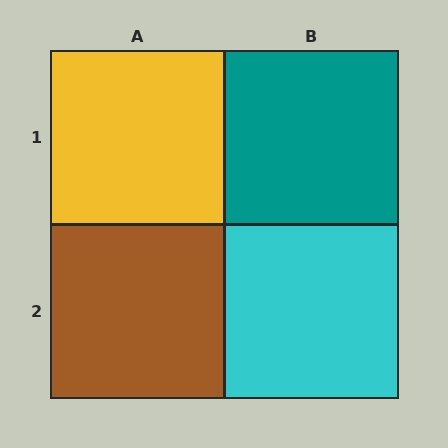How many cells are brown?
1 cell is brown.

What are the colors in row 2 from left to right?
Brown, cyan.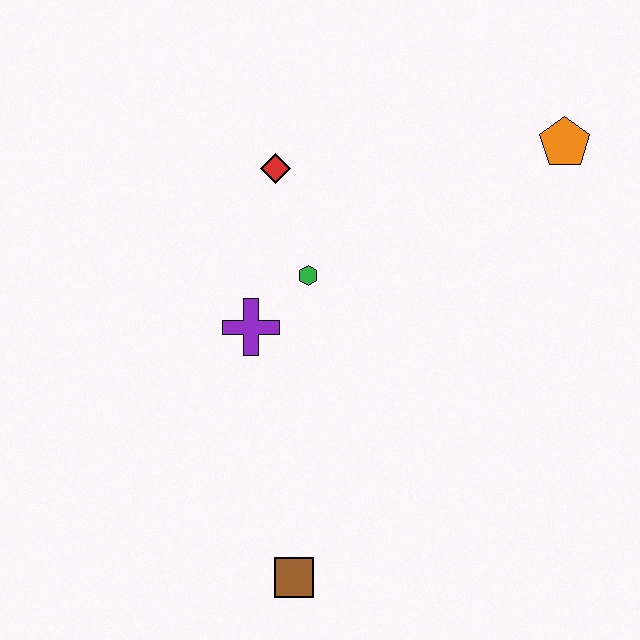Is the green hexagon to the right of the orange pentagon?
No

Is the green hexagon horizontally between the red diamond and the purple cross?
No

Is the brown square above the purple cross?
No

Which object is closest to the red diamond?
The green hexagon is closest to the red diamond.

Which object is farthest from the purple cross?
The orange pentagon is farthest from the purple cross.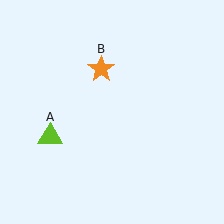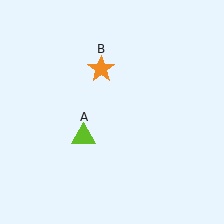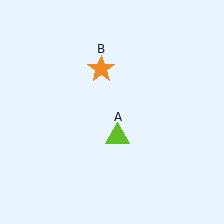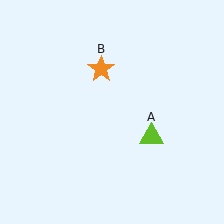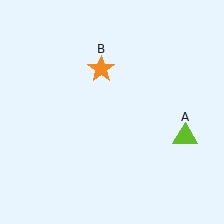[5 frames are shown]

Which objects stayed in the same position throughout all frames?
Orange star (object B) remained stationary.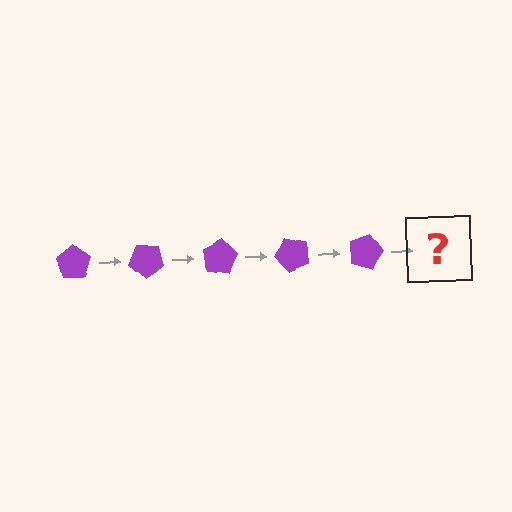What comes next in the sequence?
The next element should be a purple pentagon rotated 200 degrees.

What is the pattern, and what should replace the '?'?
The pattern is that the pentagon rotates 40 degrees each step. The '?' should be a purple pentagon rotated 200 degrees.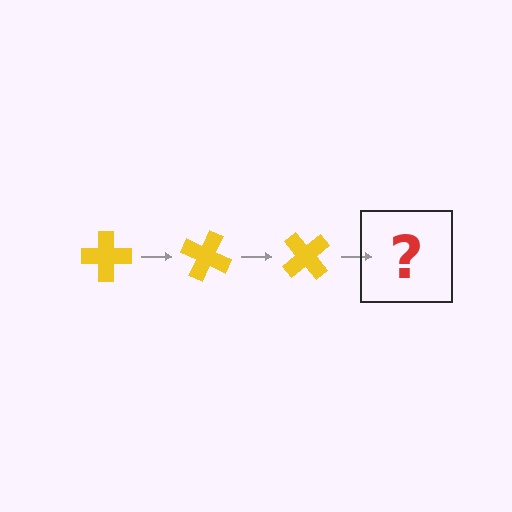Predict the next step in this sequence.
The next step is a yellow cross rotated 75 degrees.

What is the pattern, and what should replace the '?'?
The pattern is that the cross rotates 25 degrees each step. The '?' should be a yellow cross rotated 75 degrees.